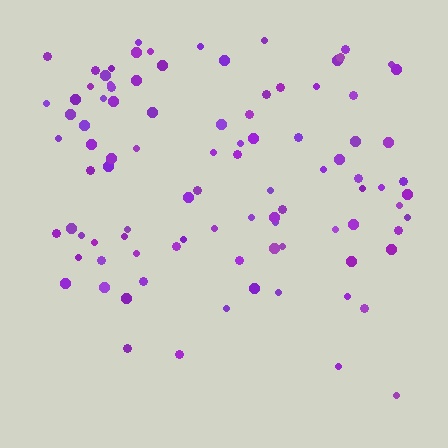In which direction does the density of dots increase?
From bottom to top, with the top side densest.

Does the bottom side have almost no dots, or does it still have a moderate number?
Still a moderate number, just noticeably fewer than the top.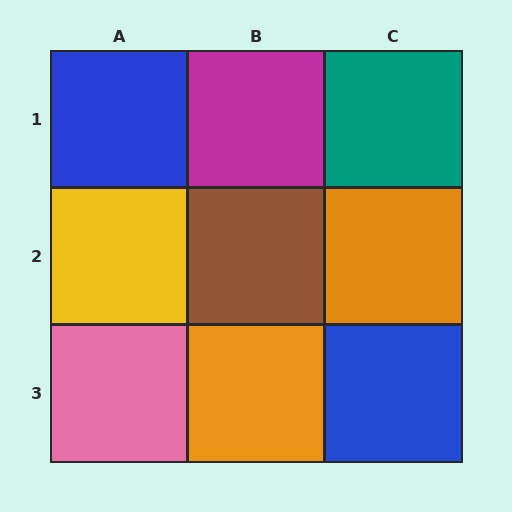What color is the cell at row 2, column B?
Brown.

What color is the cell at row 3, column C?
Blue.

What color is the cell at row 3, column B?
Orange.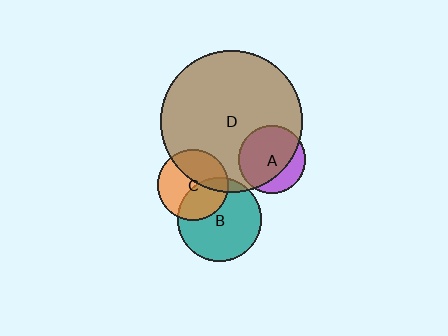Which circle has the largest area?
Circle D (brown).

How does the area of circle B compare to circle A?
Approximately 1.6 times.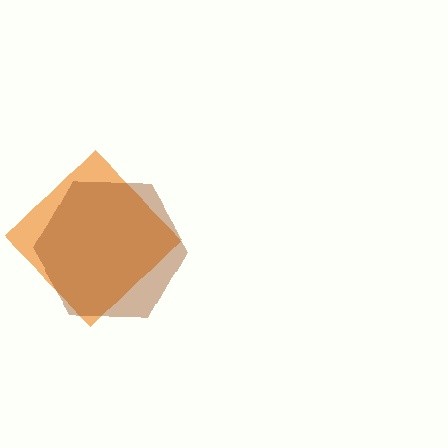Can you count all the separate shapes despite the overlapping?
Yes, there are 2 separate shapes.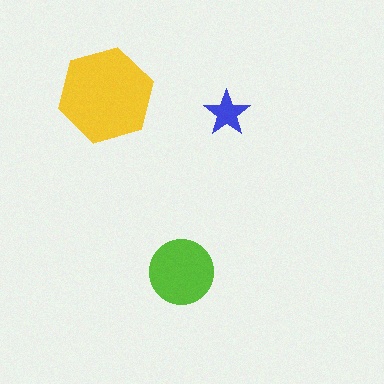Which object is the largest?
The yellow hexagon.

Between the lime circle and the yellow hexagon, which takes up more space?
The yellow hexagon.